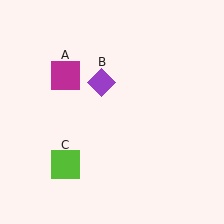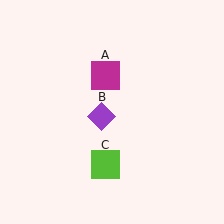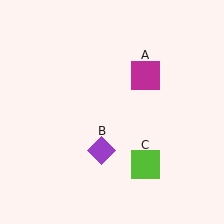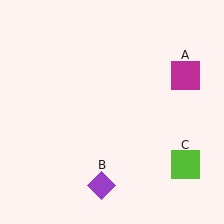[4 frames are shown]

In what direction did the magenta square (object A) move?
The magenta square (object A) moved right.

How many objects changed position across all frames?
3 objects changed position: magenta square (object A), purple diamond (object B), lime square (object C).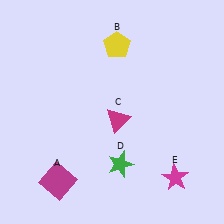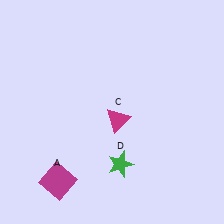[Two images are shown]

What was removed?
The yellow pentagon (B), the magenta star (E) were removed in Image 2.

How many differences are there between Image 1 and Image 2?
There are 2 differences between the two images.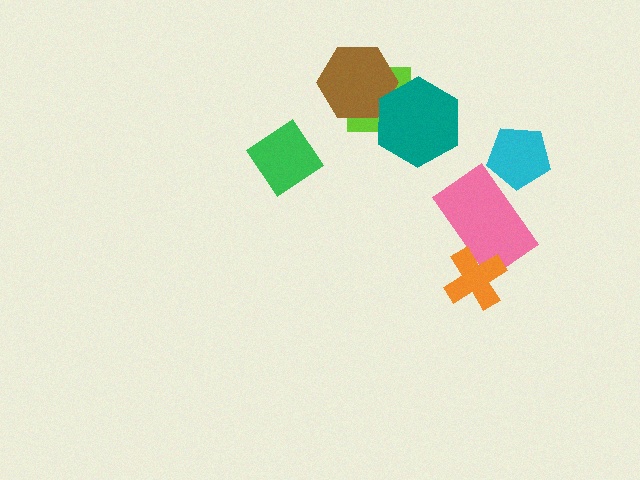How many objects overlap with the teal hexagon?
2 objects overlap with the teal hexagon.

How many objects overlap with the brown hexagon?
2 objects overlap with the brown hexagon.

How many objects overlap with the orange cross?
1 object overlaps with the orange cross.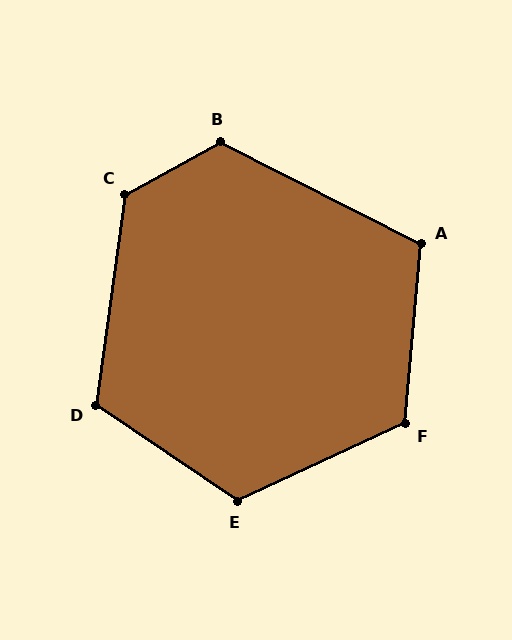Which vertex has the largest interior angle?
C, at approximately 127 degrees.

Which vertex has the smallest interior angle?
A, at approximately 112 degrees.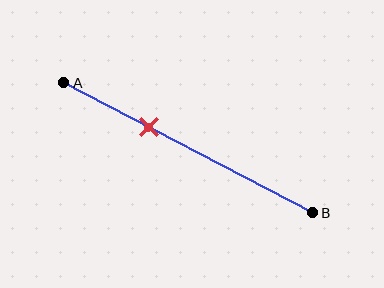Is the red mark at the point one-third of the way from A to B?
Yes, the mark is approximately at the one-third point.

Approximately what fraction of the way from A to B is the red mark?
The red mark is approximately 35% of the way from A to B.